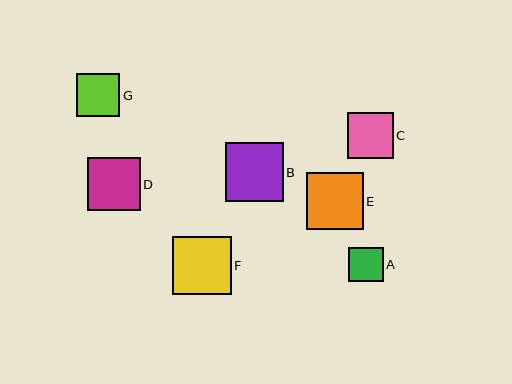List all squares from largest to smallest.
From largest to smallest: F, B, E, D, C, G, A.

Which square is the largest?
Square F is the largest with a size of approximately 58 pixels.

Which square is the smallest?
Square A is the smallest with a size of approximately 34 pixels.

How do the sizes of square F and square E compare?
Square F and square E are approximately the same size.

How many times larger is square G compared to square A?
Square G is approximately 1.3 times the size of square A.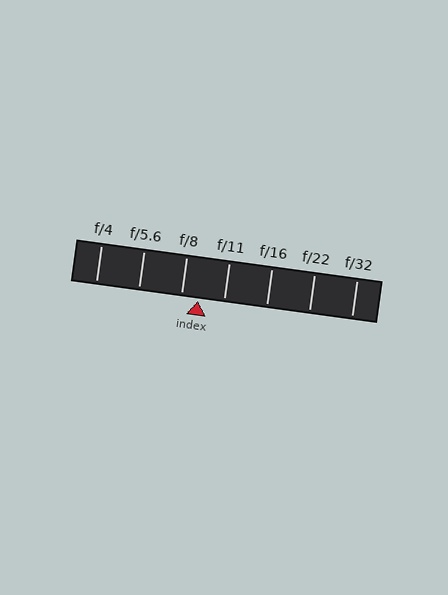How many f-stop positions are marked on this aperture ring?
There are 7 f-stop positions marked.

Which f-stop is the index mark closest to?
The index mark is closest to f/8.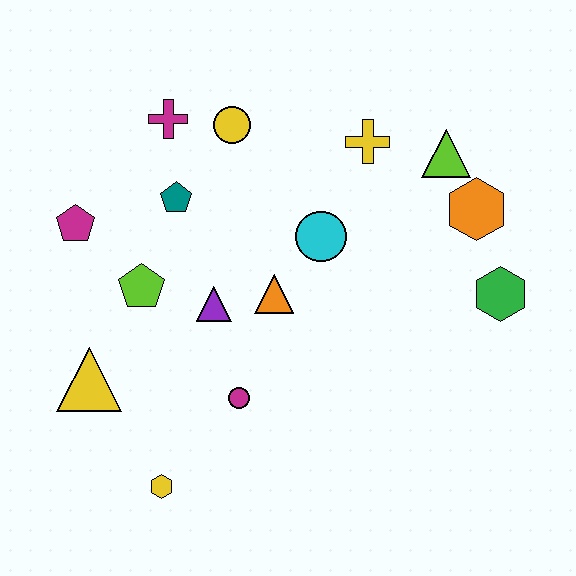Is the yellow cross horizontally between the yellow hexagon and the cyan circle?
No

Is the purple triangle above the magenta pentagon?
No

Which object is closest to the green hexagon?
The orange hexagon is closest to the green hexagon.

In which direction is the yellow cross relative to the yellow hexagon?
The yellow cross is above the yellow hexagon.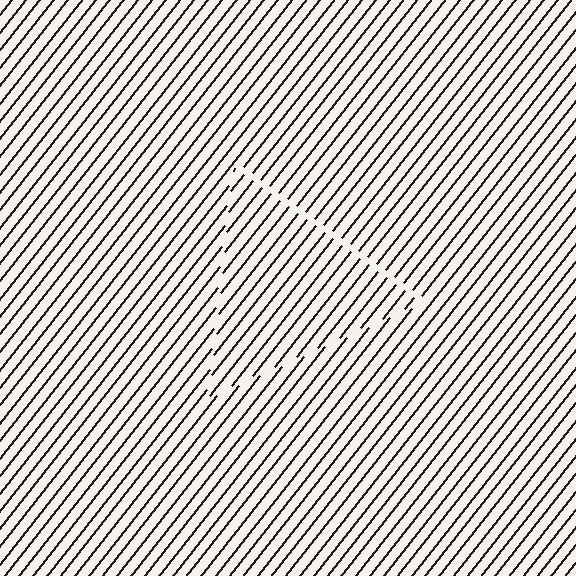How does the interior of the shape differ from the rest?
The interior of the shape contains the same grating, shifted by half a period — the contour is defined by the phase discontinuity where line-ends from the inner and outer gratings abut.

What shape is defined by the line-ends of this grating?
An illusory triangle. The interior of the shape contains the same grating, shifted by half a period — the contour is defined by the phase discontinuity where line-ends from the inner and outer gratings abut.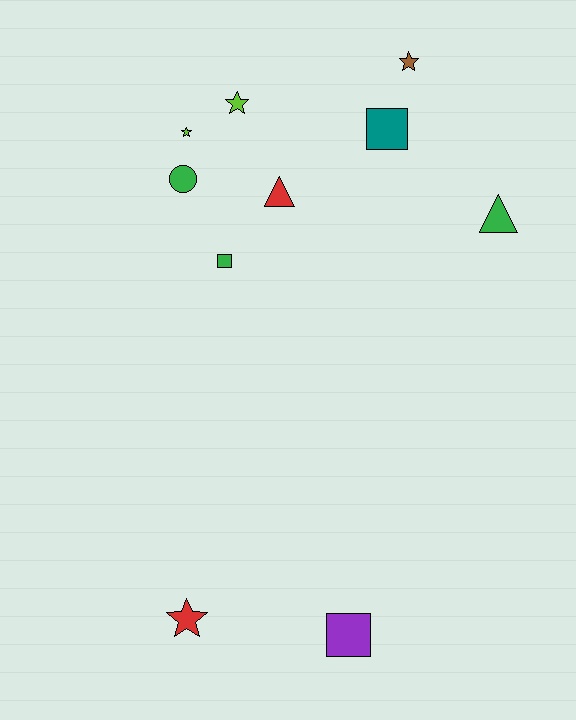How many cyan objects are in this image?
There are no cyan objects.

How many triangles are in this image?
There are 2 triangles.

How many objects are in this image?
There are 10 objects.